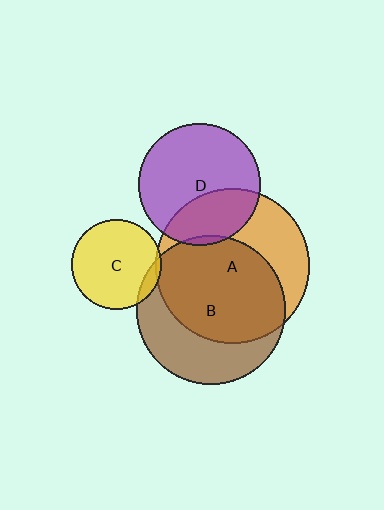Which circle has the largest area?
Circle A (orange).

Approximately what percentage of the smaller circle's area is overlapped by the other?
Approximately 10%.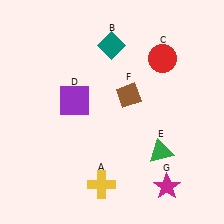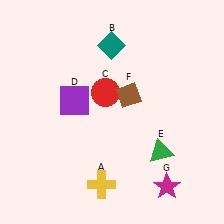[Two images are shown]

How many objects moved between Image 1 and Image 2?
1 object moved between the two images.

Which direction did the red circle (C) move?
The red circle (C) moved left.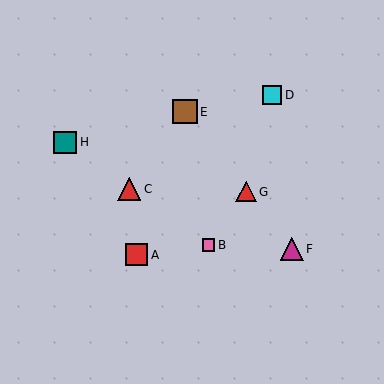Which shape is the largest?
The brown square (labeled E) is the largest.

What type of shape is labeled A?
Shape A is a red square.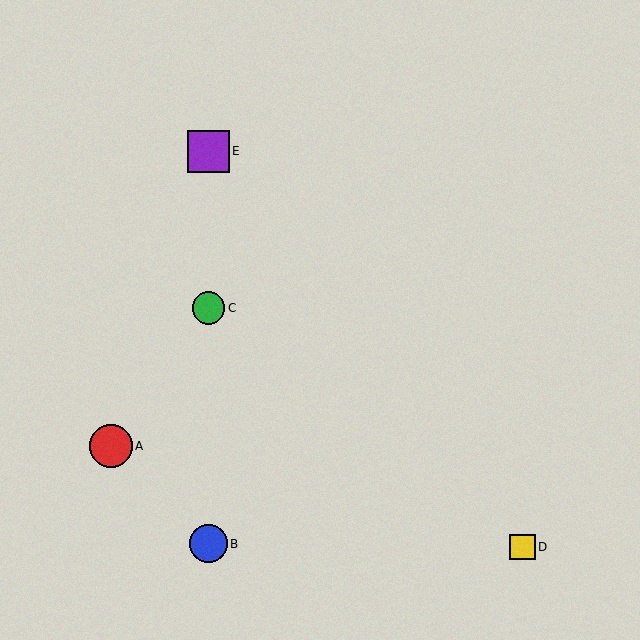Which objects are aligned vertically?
Objects B, C, E are aligned vertically.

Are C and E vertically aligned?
Yes, both are at x≈208.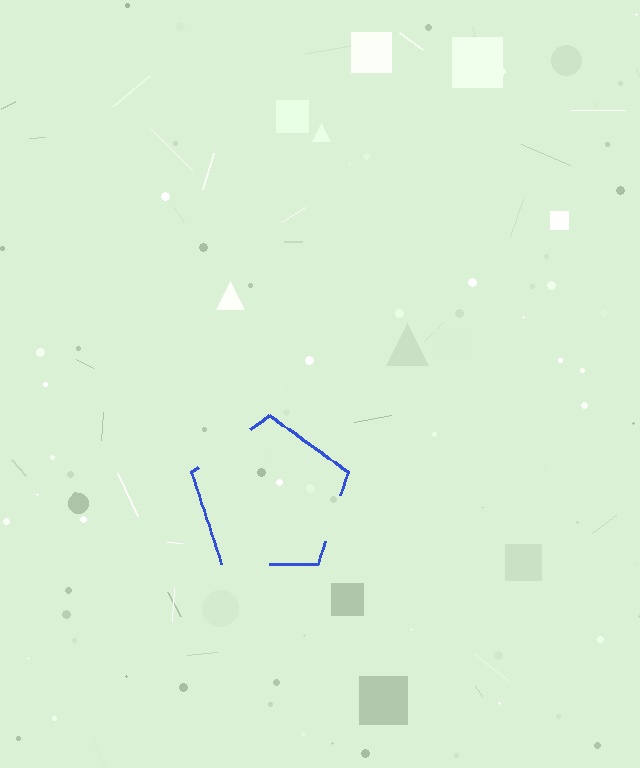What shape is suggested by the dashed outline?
The dashed outline suggests a pentagon.